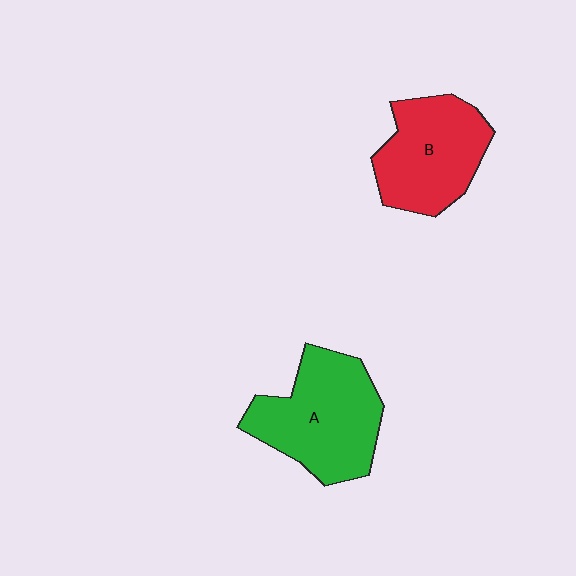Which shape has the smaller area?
Shape B (red).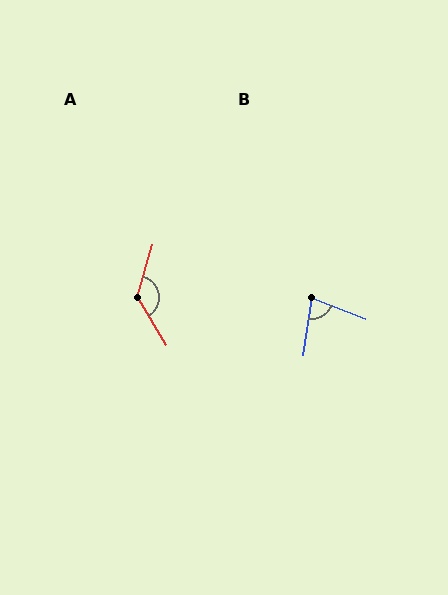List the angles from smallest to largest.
B (77°), A (133°).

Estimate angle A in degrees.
Approximately 133 degrees.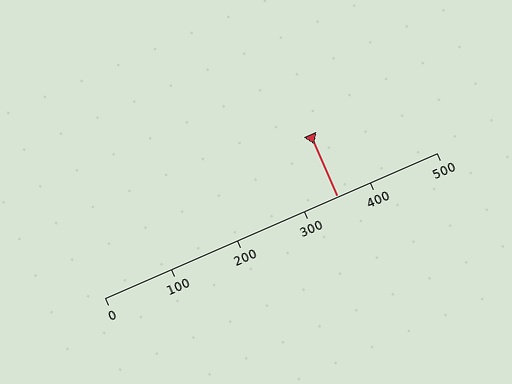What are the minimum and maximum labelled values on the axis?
The axis runs from 0 to 500.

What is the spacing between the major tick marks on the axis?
The major ticks are spaced 100 apart.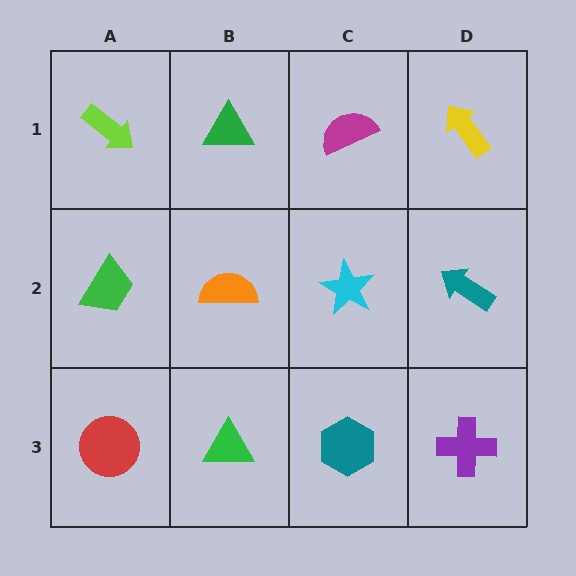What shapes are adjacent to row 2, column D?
A yellow arrow (row 1, column D), a purple cross (row 3, column D), a cyan star (row 2, column C).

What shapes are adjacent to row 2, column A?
A lime arrow (row 1, column A), a red circle (row 3, column A), an orange semicircle (row 2, column B).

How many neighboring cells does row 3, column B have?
3.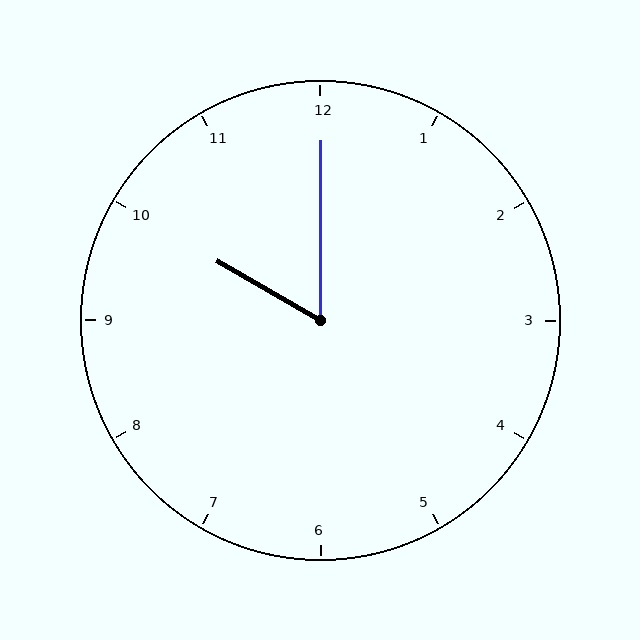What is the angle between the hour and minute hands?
Approximately 60 degrees.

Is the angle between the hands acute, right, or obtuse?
It is acute.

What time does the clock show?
10:00.